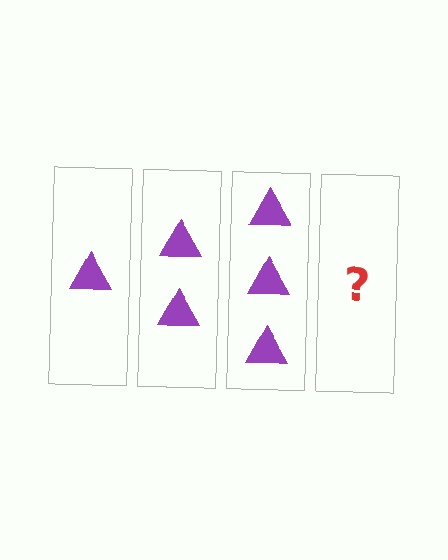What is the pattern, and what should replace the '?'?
The pattern is that each step adds one more triangle. The '?' should be 4 triangles.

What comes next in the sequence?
The next element should be 4 triangles.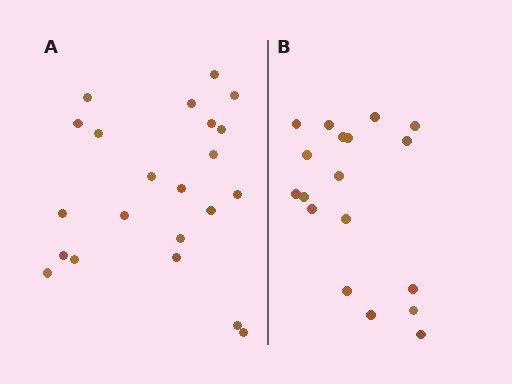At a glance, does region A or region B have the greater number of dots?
Region A (the left region) has more dots.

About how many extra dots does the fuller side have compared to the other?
Region A has about 4 more dots than region B.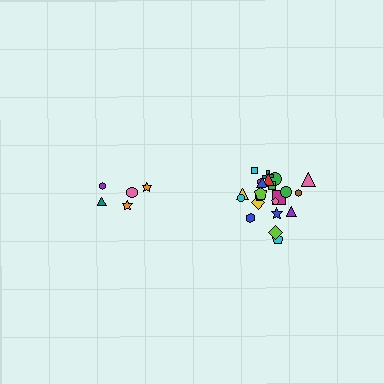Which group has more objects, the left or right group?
The right group.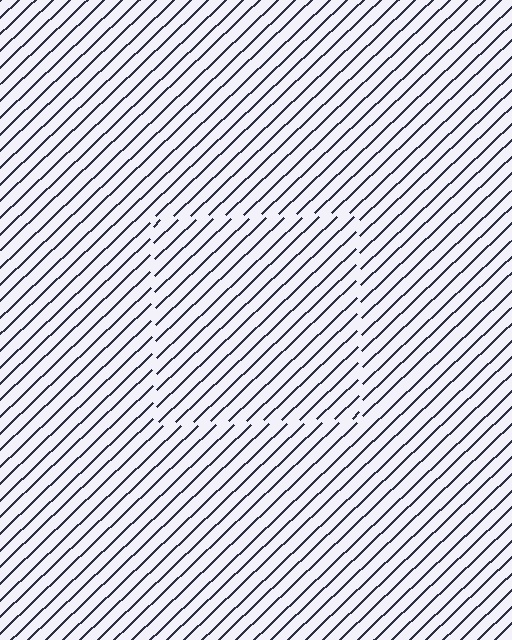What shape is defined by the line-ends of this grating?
An illusory square. The interior of the shape contains the same grating, shifted by half a period — the contour is defined by the phase discontinuity where line-ends from the inner and outer gratings abut.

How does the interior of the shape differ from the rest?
The interior of the shape contains the same grating, shifted by half a period — the contour is defined by the phase discontinuity where line-ends from the inner and outer gratings abut.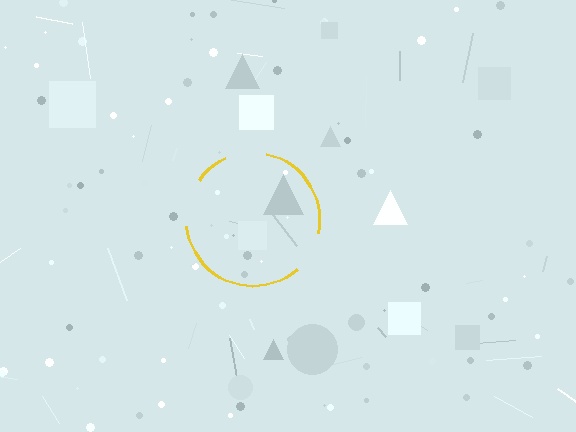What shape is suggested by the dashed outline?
The dashed outline suggests a circle.